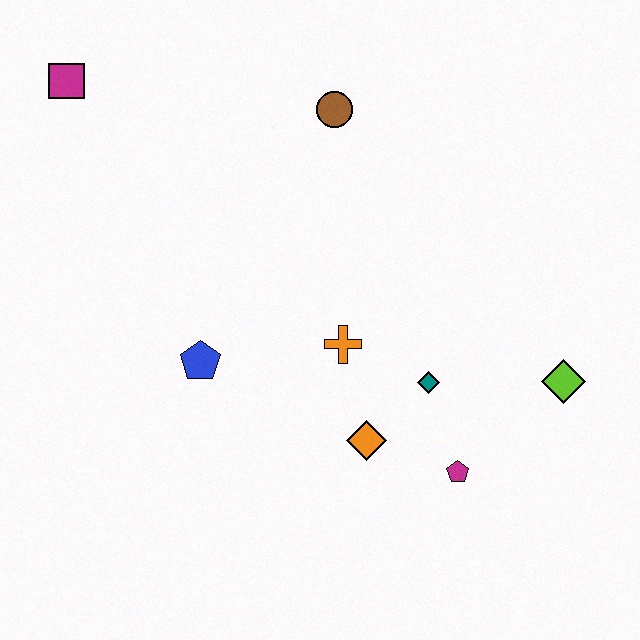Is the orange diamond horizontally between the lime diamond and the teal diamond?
No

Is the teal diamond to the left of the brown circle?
No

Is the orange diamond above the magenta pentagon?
Yes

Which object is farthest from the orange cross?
The magenta square is farthest from the orange cross.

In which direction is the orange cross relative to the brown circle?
The orange cross is below the brown circle.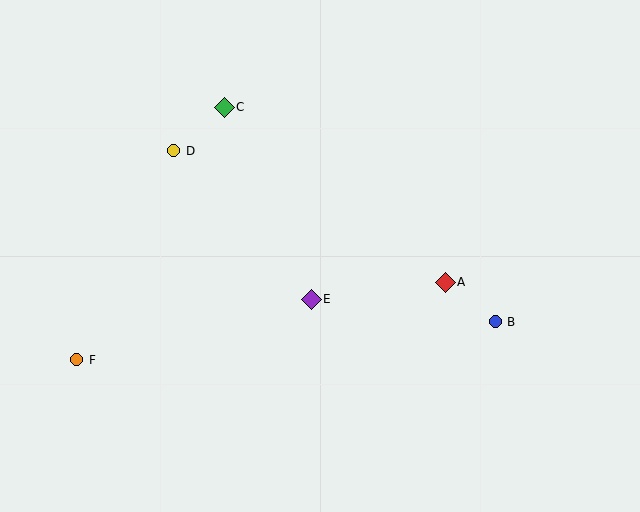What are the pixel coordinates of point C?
Point C is at (224, 107).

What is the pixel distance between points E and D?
The distance between E and D is 202 pixels.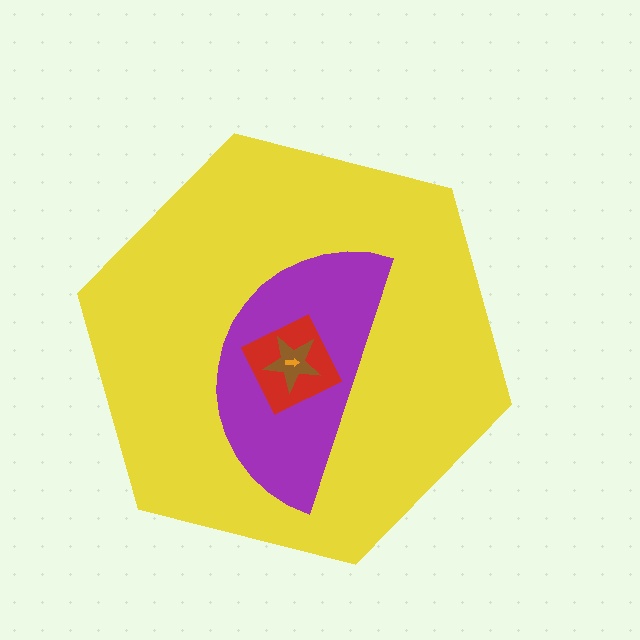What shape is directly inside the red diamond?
The brown star.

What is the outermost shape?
The yellow hexagon.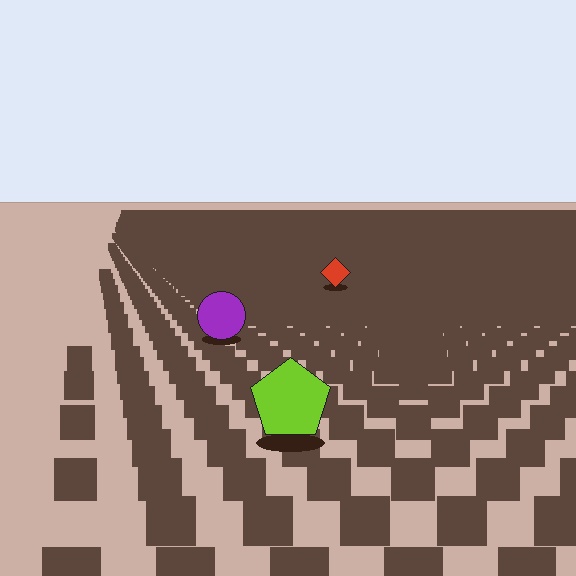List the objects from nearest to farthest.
From nearest to farthest: the lime pentagon, the purple circle, the red diamond.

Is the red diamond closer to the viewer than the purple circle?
No. The purple circle is closer — you can tell from the texture gradient: the ground texture is coarser near it.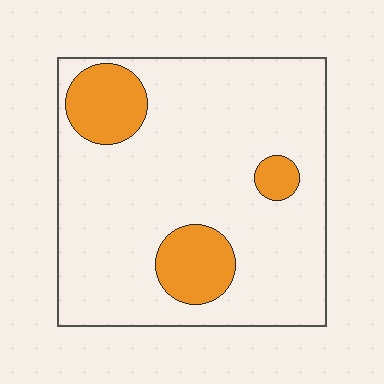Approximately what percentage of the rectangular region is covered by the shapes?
Approximately 15%.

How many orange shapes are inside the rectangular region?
3.